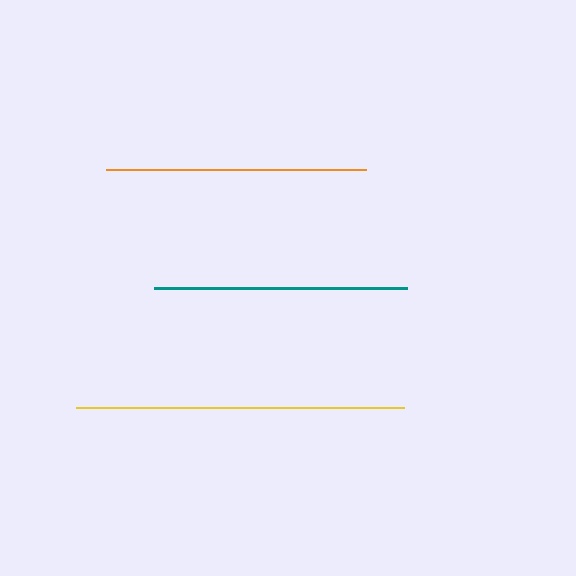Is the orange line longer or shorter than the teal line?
The orange line is longer than the teal line.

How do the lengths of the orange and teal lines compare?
The orange and teal lines are approximately the same length.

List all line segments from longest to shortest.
From longest to shortest: yellow, orange, teal.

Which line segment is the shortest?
The teal line is the shortest at approximately 253 pixels.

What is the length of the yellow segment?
The yellow segment is approximately 328 pixels long.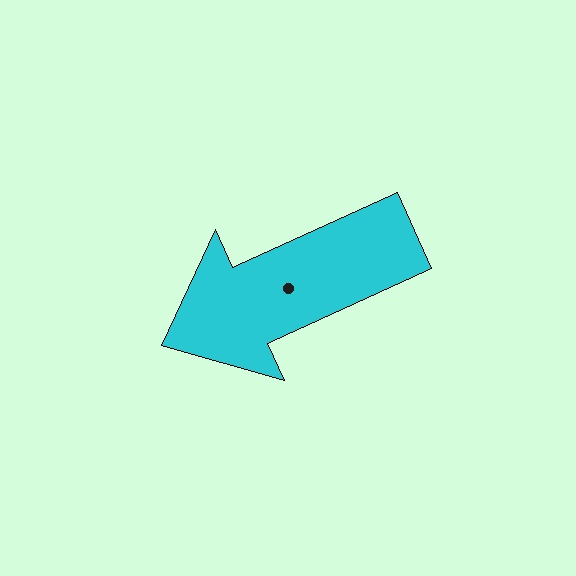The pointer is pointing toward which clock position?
Roughly 8 o'clock.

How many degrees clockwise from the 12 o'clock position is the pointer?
Approximately 246 degrees.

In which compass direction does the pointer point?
Southwest.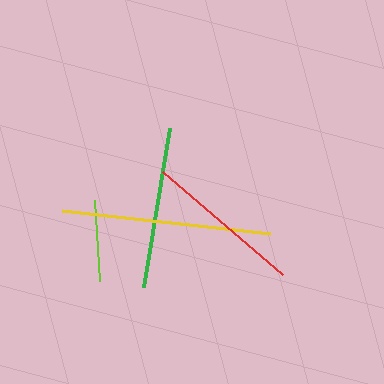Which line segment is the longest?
The yellow line is the longest at approximately 209 pixels.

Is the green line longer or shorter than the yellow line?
The yellow line is longer than the green line.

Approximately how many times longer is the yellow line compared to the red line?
The yellow line is approximately 1.3 times the length of the red line.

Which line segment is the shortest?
The lime line is the shortest at approximately 81 pixels.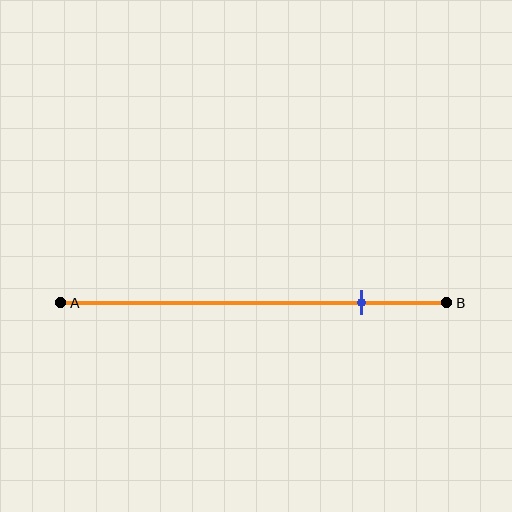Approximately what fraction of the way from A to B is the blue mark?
The blue mark is approximately 80% of the way from A to B.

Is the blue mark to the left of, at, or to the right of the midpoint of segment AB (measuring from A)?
The blue mark is to the right of the midpoint of segment AB.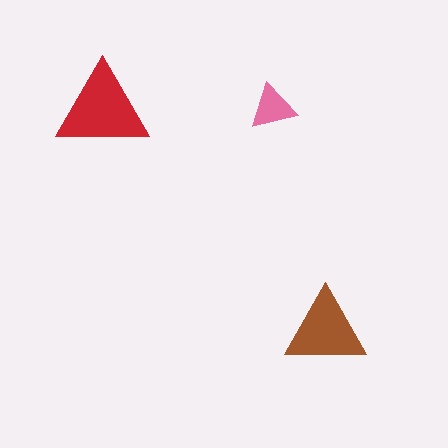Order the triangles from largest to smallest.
the red one, the brown one, the pink one.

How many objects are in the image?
There are 3 objects in the image.